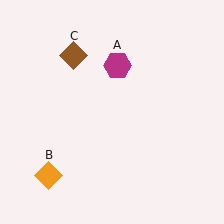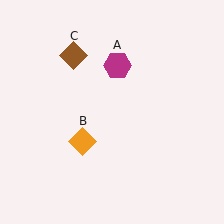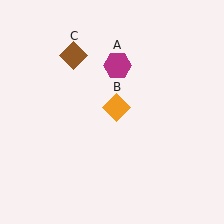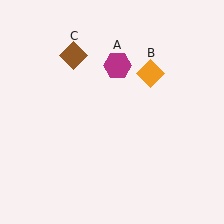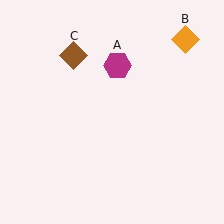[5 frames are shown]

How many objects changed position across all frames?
1 object changed position: orange diamond (object B).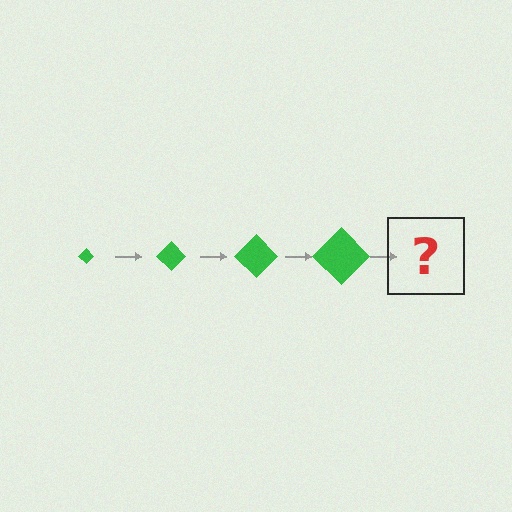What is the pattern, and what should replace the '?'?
The pattern is that the diamond gets progressively larger each step. The '?' should be a green diamond, larger than the previous one.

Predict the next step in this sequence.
The next step is a green diamond, larger than the previous one.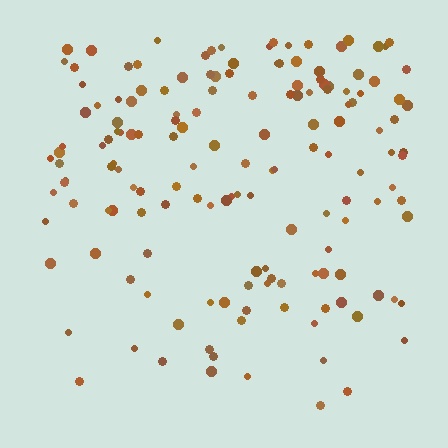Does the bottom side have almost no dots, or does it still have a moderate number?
Still a moderate number, just noticeably fewer than the top.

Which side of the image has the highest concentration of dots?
The top.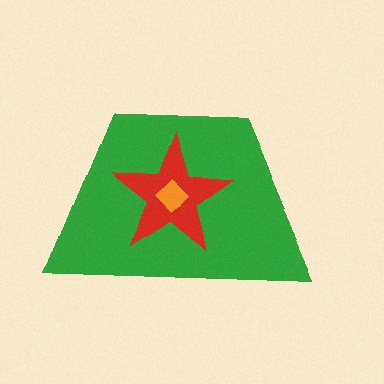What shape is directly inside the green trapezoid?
The red star.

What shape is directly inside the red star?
The orange diamond.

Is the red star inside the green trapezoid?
Yes.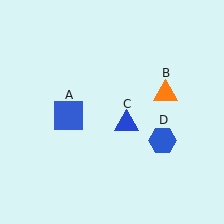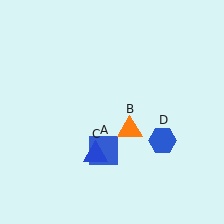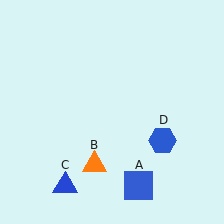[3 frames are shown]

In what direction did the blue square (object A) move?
The blue square (object A) moved down and to the right.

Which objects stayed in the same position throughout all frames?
Blue hexagon (object D) remained stationary.